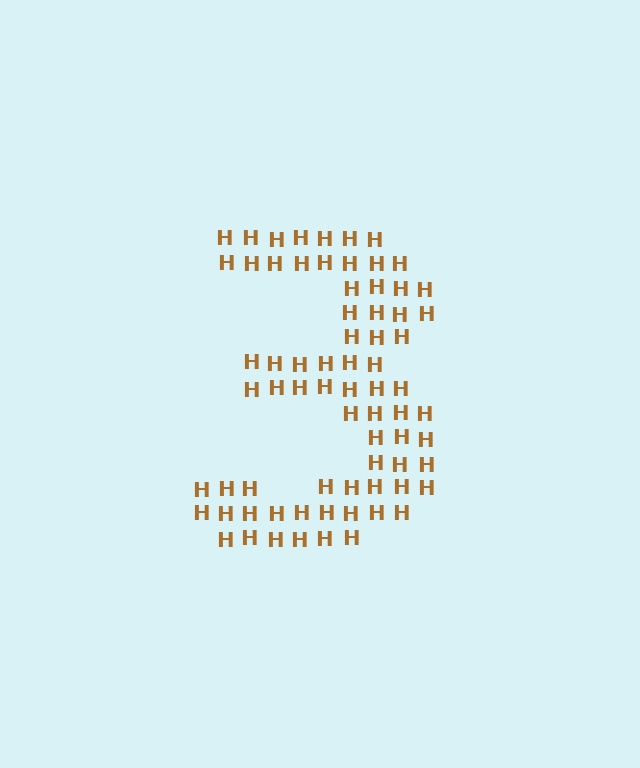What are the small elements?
The small elements are letter H's.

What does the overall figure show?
The overall figure shows the digit 3.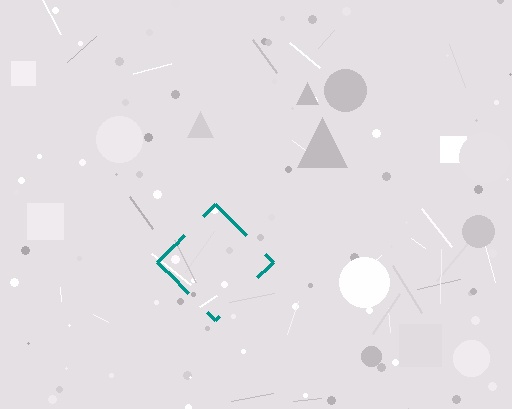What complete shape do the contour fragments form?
The contour fragments form a diamond.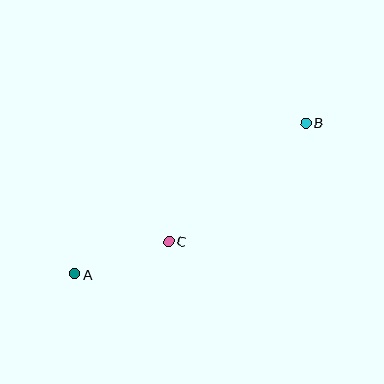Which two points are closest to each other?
Points A and C are closest to each other.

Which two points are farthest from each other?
Points A and B are farthest from each other.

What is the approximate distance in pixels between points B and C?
The distance between B and C is approximately 181 pixels.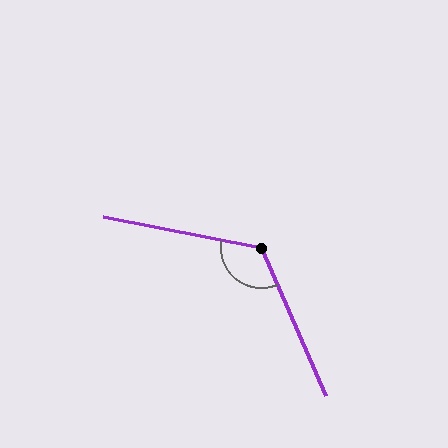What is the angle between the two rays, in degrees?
Approximately 124 degrees.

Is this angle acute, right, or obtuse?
It is obtuse.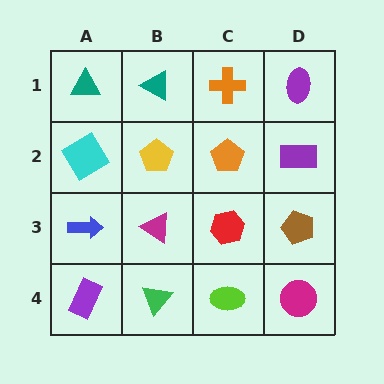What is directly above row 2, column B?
A teal triangle.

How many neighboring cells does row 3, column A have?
3.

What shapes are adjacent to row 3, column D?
A purple rectangle (row 2, column D), a magenta circle (row 4, column D), a red hexagon (row 3, column C).